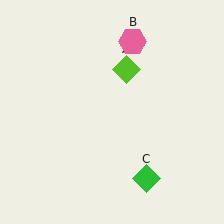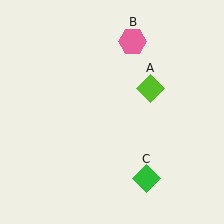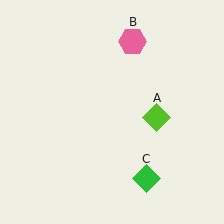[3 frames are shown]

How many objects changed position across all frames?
1 object changed position: lime diamond (object A).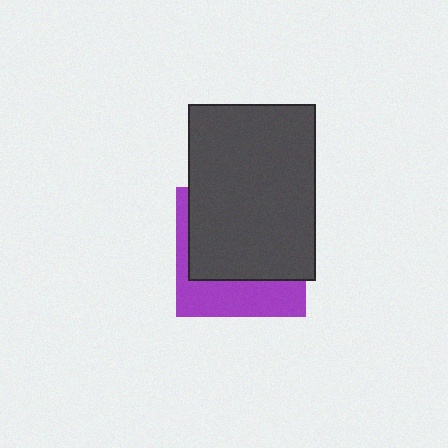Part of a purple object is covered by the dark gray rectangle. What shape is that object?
It is a square.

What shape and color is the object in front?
The object in front is a dark gray rectangle.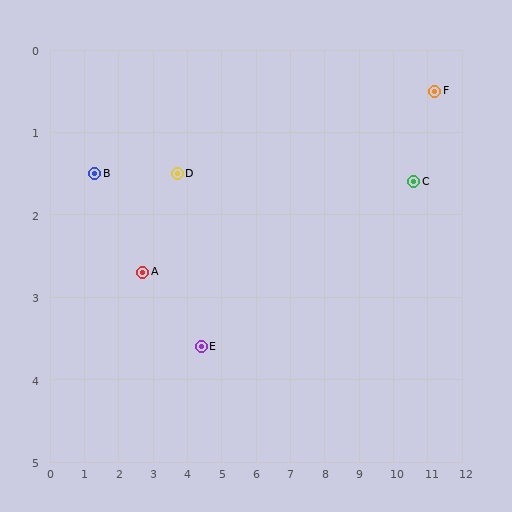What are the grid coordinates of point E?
Point E is at approximately (4.4, 3.6).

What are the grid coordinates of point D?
Point D is at approximately (3.7, 1.5).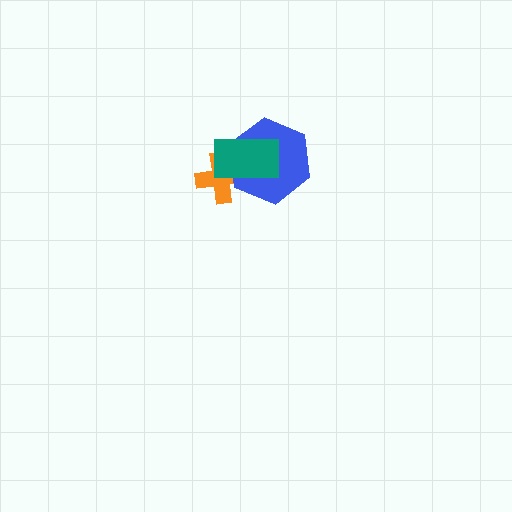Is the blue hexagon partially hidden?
Yes, it is partially covered by another shape.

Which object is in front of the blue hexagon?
The teal rectangle is in front of the blue hexagon.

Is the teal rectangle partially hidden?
No, no other shape covers it.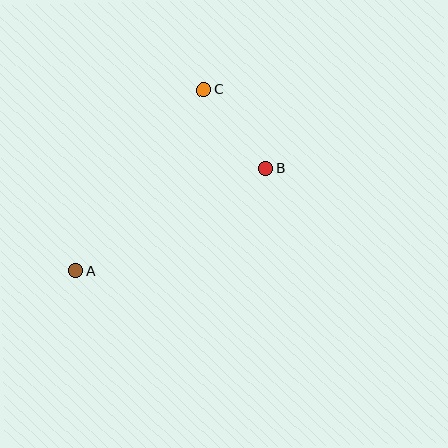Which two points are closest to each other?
Points B and C are closest to each other.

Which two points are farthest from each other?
Points A and C are farthest from each other.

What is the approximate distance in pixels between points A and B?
The distance between A and B is approximately 216 pixels.